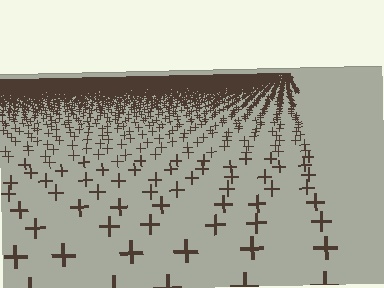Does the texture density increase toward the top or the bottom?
Density increases toward the top.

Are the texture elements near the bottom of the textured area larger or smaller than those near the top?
Larger. Near the bottom, elements are closer to the viewer and appear at a bigger on-screen size.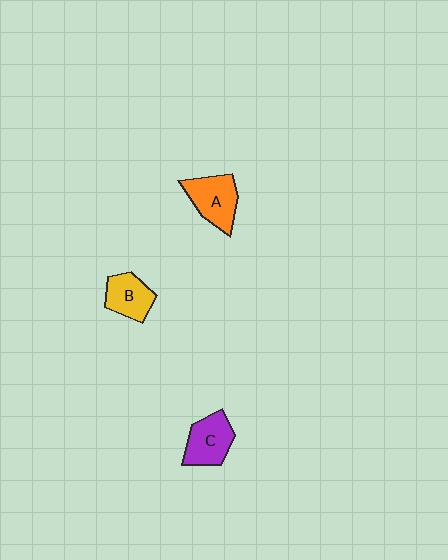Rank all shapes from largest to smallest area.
From largest to smallest: A (orange), C (purple), B (yellow).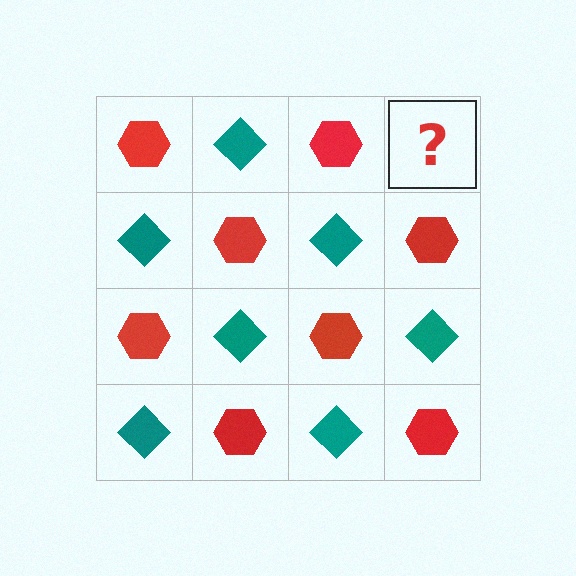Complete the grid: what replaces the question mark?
The question mark should be replaced with a teal diamond.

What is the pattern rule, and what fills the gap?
The rule is that it alternates red hexagon and teal diamond in a checkerboard pattern. The gap should be filled with a teal diamond.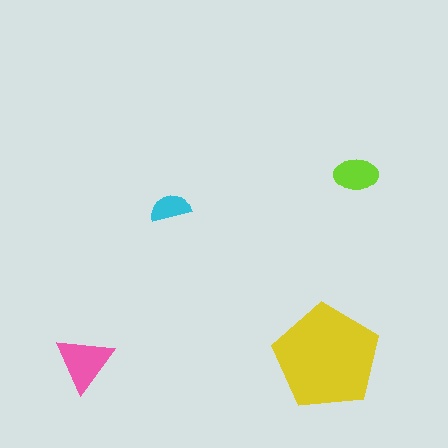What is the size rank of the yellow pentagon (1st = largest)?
1st.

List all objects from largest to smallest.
The yellow pentagon, the pink triangle, the lime ellipse, the cyan semicircle.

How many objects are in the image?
There are 4 objects in the image.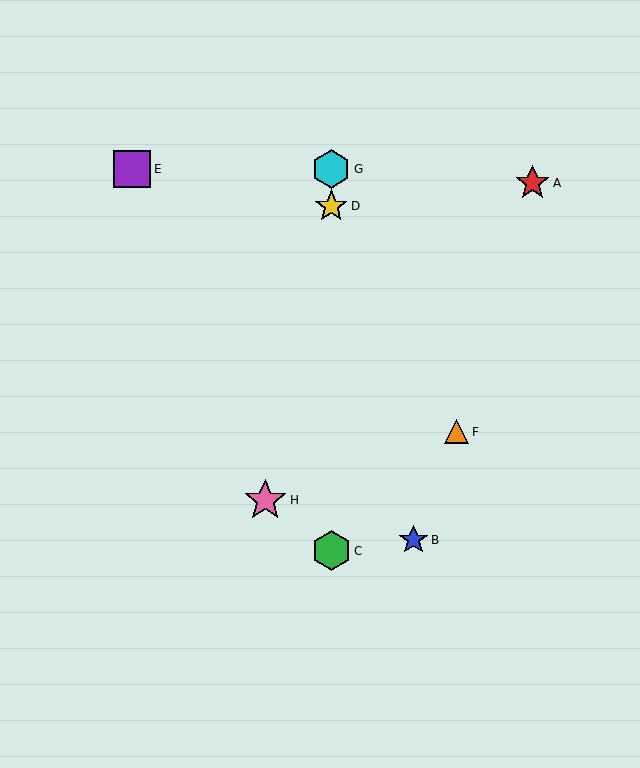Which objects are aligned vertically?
Objects C, D, G are aligned vertically.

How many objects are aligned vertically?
3 objects (C, D, G) are aligned vertically.